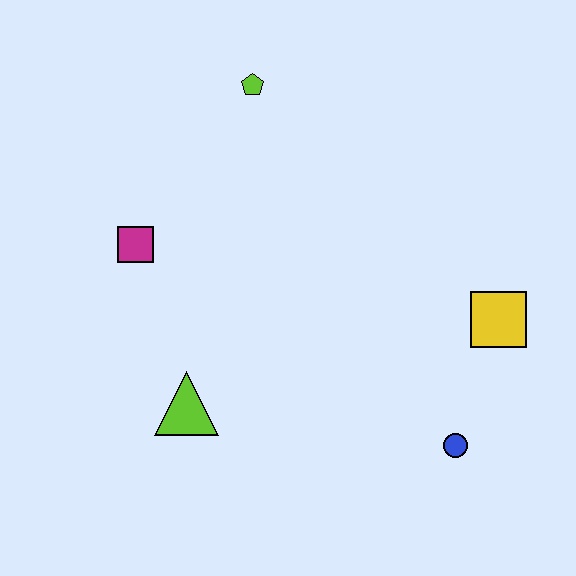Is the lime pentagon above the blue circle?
Yes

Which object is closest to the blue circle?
The yellow square is closest to the blue circle.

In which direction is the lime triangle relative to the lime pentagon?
The lime triangle is below the lime pentagon.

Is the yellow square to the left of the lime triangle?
No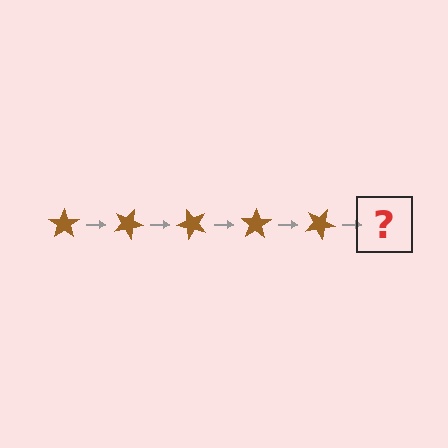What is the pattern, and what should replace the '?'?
The pattern is that the star rotates 25 degrees each step. The '?' should be a brown star rotated 125 degrees.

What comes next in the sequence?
The next element should be a brown star rotated 125 degrees.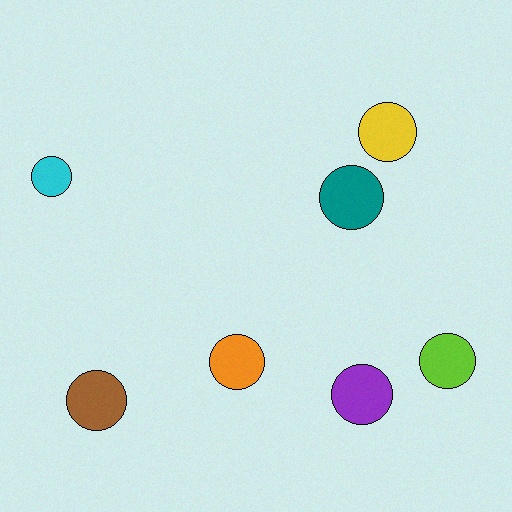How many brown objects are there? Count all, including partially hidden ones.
There is 1 brown object.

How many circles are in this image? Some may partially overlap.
There are 7 circles.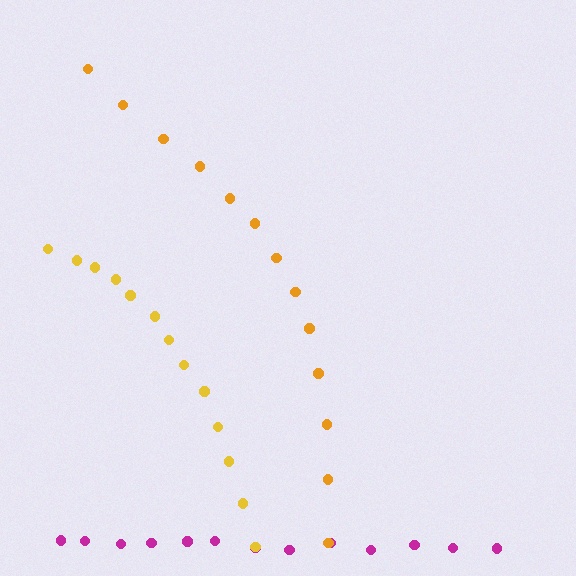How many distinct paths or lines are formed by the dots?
There are 3 distinct paths.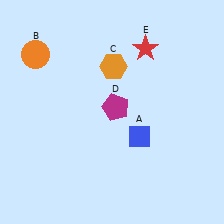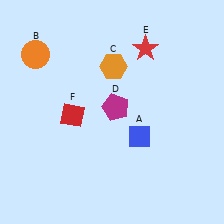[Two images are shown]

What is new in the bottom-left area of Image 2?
A red diamond (F) was added in the bottom-left area of Image 2.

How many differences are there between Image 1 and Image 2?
There is 1 difference between the two images.